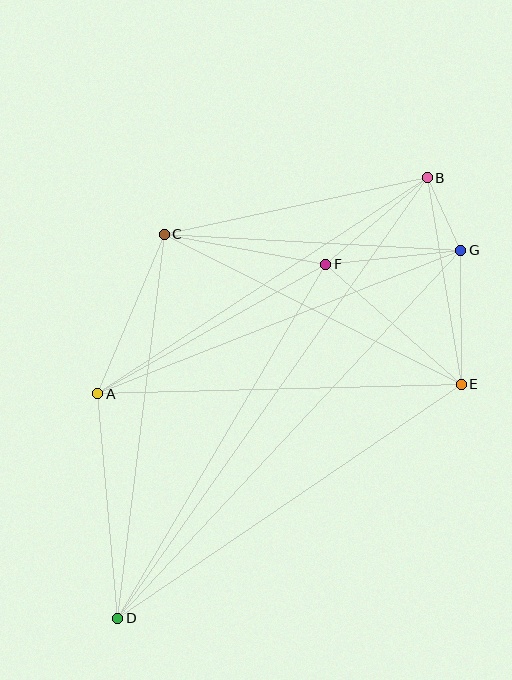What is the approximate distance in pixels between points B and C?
The distance between B and C is approximately 269 pixels.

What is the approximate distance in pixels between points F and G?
The distance between F and G is approximately 136 pixels.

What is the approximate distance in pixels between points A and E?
The distance between A and E is approximately 364 pixels.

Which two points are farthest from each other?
Points B and D are farthest from each other.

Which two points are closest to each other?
Points B and G are closest to each other.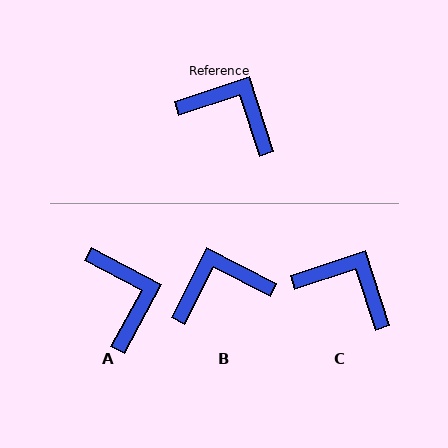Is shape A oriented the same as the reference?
No, it is off by about 46 degrees.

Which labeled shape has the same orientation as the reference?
C.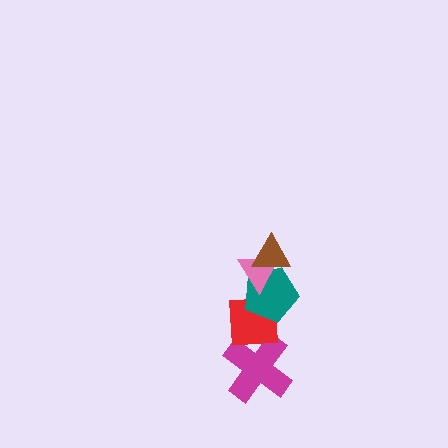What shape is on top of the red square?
The teal pentagon is on top of the red square.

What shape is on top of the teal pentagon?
The pink triangle is on top of the teal pentagon.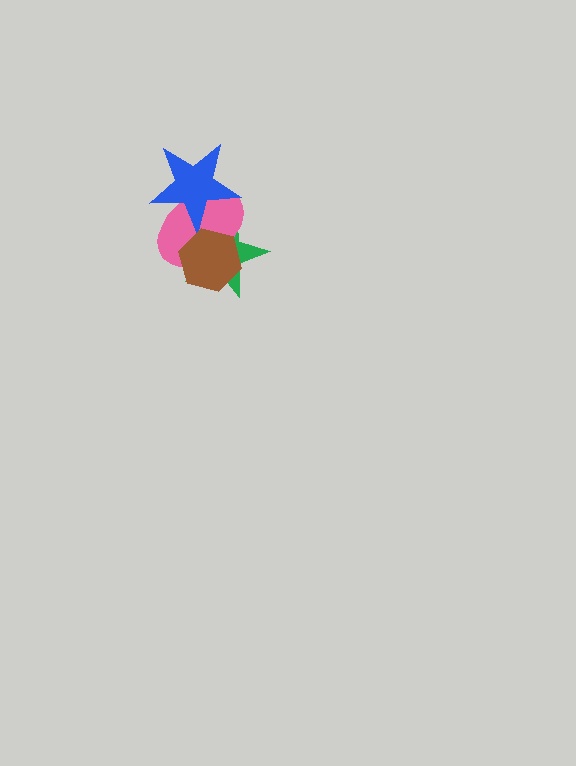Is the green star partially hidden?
Yes, it is partially covered by another shape.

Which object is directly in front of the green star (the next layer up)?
The pink ellipse is directly in front of the green star.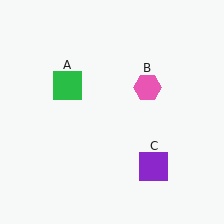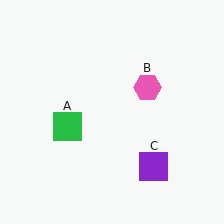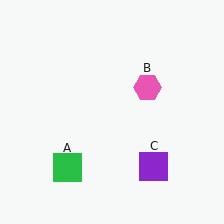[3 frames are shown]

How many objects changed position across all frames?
1 object changed position: green square (object A).